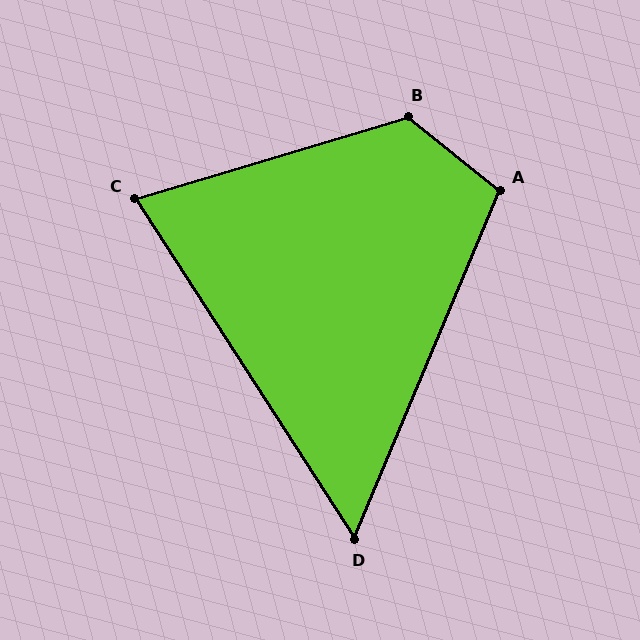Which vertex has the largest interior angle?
B, at approximately 124 degrees.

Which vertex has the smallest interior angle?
D, at approximately 56 degrees.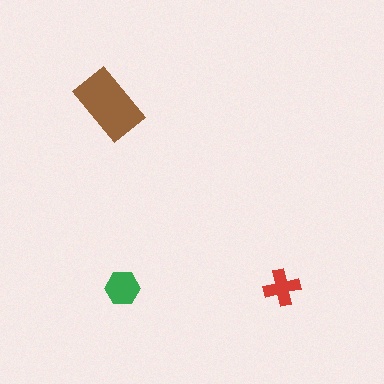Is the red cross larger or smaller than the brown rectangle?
Smaller.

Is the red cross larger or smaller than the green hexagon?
Smaller.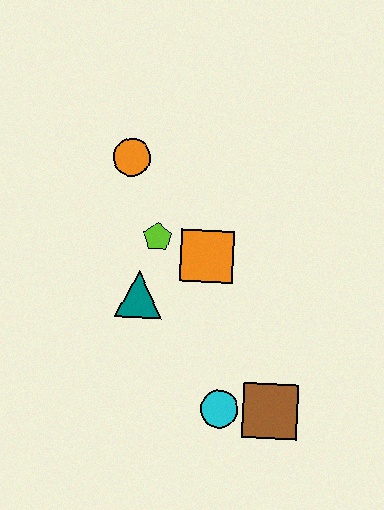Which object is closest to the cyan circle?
The brown square is closest to the cyan circle.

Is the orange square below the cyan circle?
No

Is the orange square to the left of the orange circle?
No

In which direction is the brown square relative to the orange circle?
The brown square is below the orange circle.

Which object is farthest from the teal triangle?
The brown square is farthest from the teal triangle.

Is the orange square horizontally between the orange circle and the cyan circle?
Yes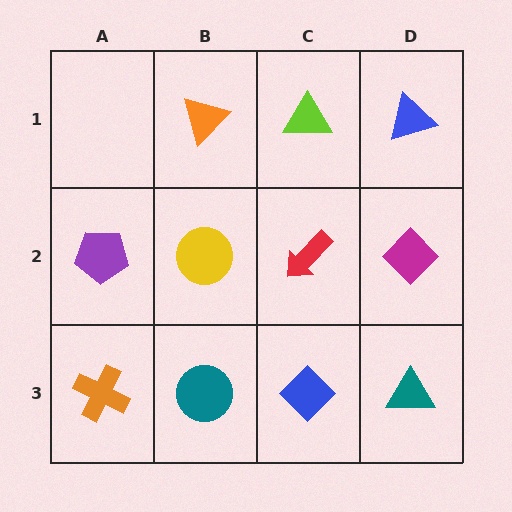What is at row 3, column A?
An orange cross.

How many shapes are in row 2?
4 shapes.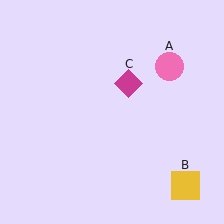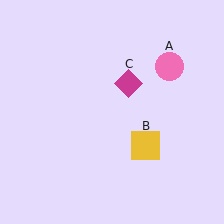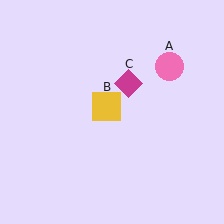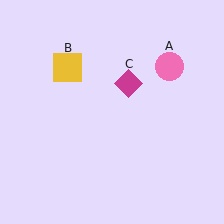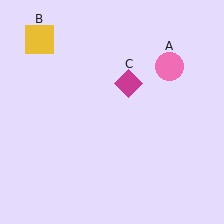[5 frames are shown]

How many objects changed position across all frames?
1 object changed position: yellow square (object B).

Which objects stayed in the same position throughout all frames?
Pink circle (object A) and magenta diamond (object C) remained stationary.